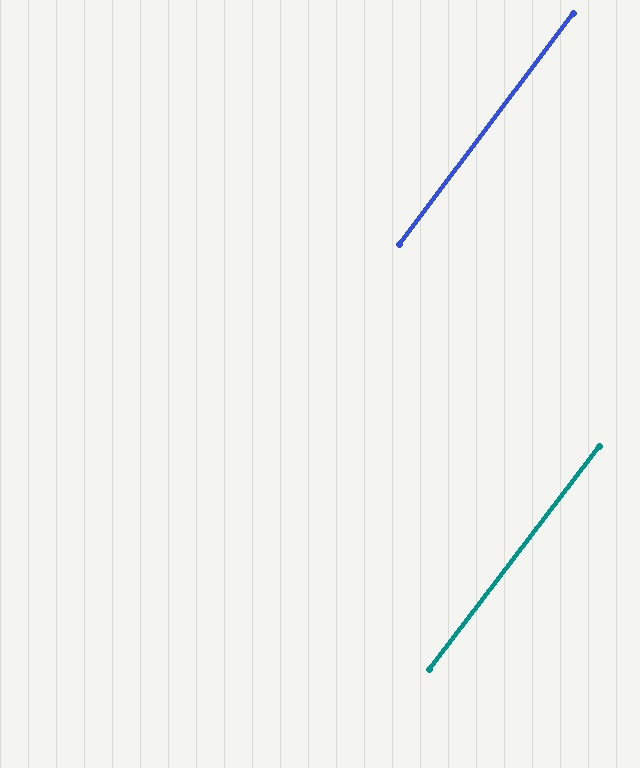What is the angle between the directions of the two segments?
Approximately 0 degrees.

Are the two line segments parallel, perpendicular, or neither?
Parallel — their directions differ by only 0.3°.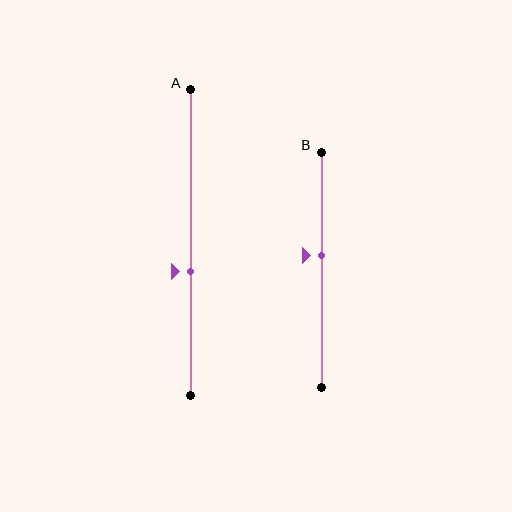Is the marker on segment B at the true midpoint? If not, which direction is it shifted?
No, the marker on segment B is shifted upward by about 6% of the segment length.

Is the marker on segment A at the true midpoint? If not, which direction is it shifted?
No, the marker on segment A is shifted downward by about 10% of the segment length.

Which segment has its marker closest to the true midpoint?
Segment B has its marker closest to the true midpoint.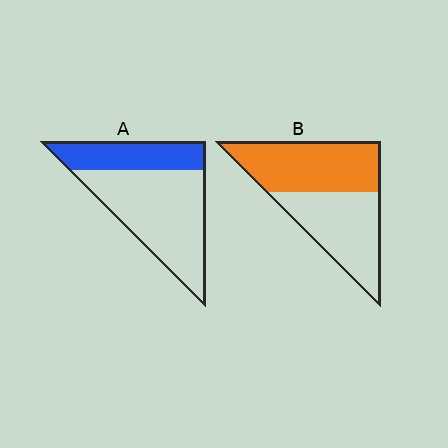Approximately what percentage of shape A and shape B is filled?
A is approximately 30% and B is approximately 50%.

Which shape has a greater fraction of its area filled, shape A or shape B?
Shape B.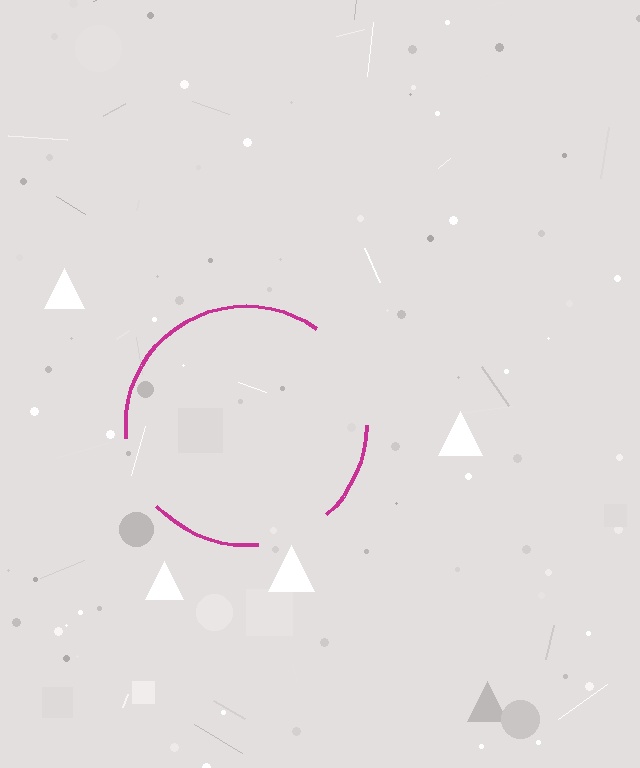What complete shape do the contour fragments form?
The contour fragments form a circle.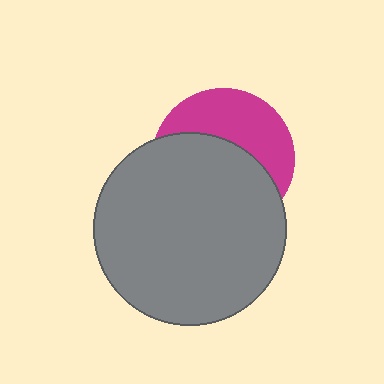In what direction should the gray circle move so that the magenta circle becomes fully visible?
The gray circle should move down. That is the shortest direction to clear the overlap and leave the magenta circle fully visible.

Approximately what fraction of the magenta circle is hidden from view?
Roughly 59% of the magenta circle is hidden behind the gray circle.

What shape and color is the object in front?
The object in front is a gray circle.